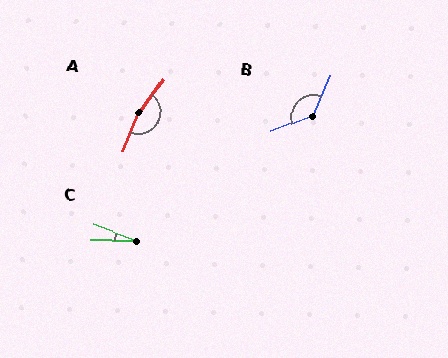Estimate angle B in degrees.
Approximately 133 degrees.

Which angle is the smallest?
C, at approximately 20 degrees.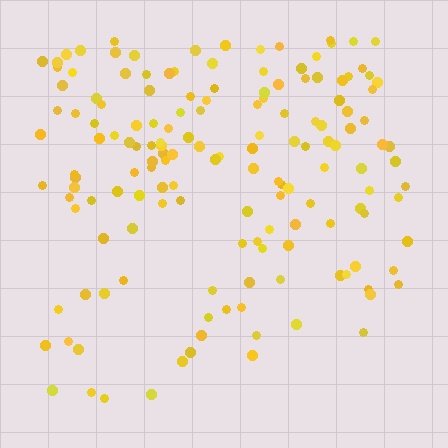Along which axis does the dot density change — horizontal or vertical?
Vertical.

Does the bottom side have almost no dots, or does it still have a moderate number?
Still a moderate number, just noticeably fewer than the top.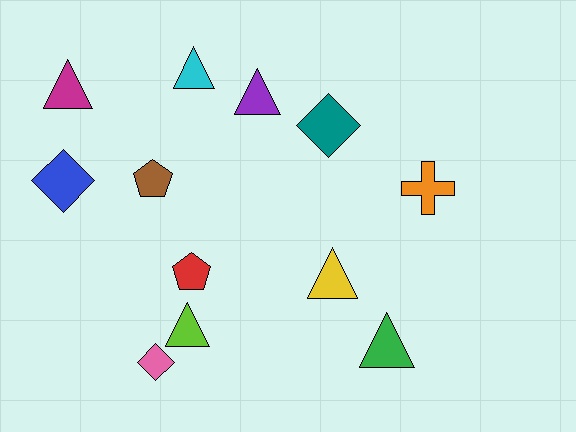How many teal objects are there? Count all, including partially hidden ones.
There is 1 teal object.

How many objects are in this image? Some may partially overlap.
There are 12 objects.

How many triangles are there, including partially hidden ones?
There are 6 triangles.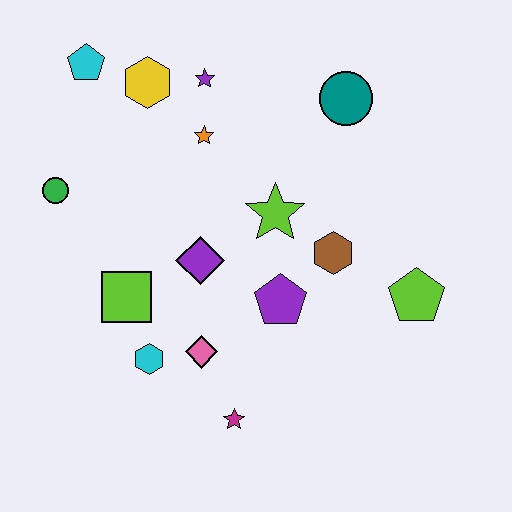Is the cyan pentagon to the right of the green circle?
Yes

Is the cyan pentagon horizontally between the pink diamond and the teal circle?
No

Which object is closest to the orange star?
The purple star is closest to the orange star.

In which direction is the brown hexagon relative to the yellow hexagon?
The brown hexagon is to the right of the yellow hexagon.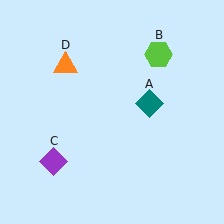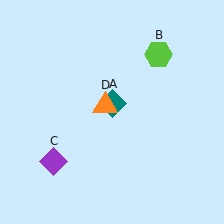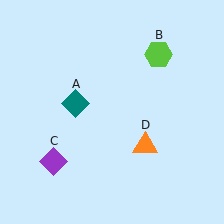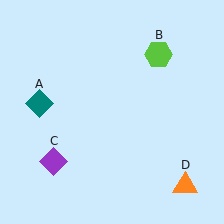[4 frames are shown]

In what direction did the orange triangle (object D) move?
The orange triangle (object D) moved down and to the right.